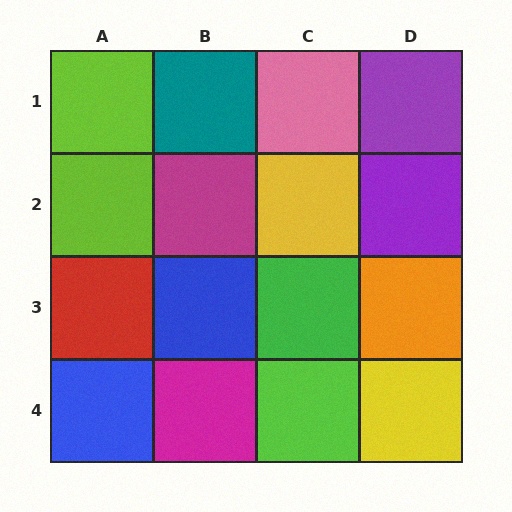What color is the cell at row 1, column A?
Lime.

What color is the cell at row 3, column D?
Orange.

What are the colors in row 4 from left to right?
Blue, magenta, lime, yellow.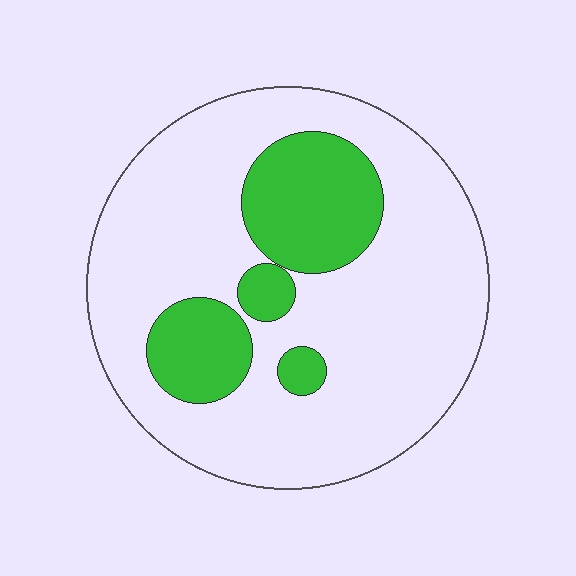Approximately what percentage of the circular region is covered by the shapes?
Approximately 25%.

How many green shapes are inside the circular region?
4.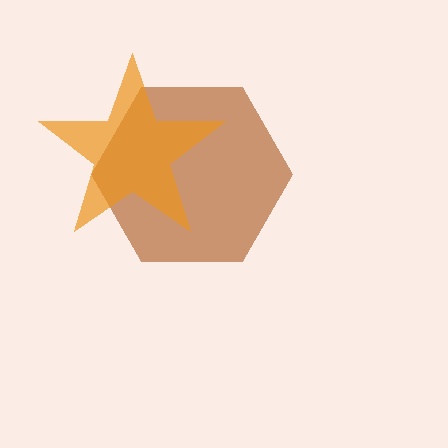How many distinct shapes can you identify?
There are 2 distinct shapes: a brown hexagon, an orange star.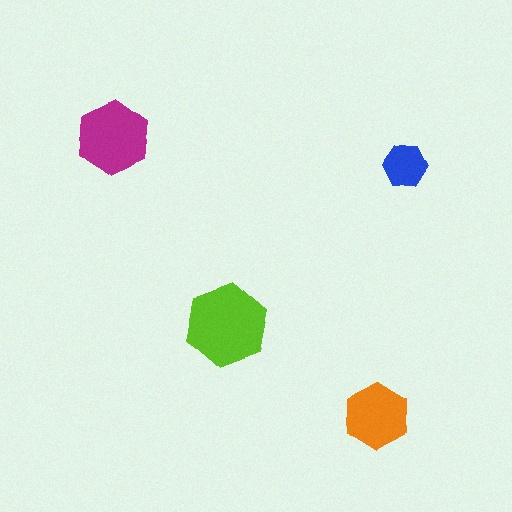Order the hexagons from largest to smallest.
the lime one, the magenta one, the orange one, the blue one.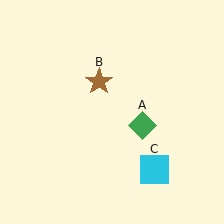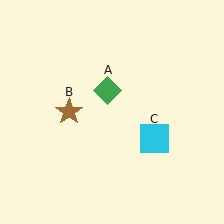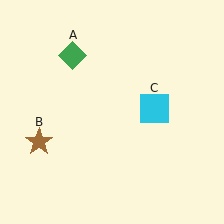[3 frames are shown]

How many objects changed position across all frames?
3 objects changed position: green diamond (object A), brown star (object B), cyan square (object C).